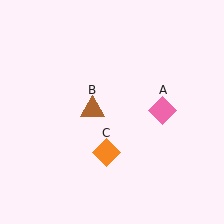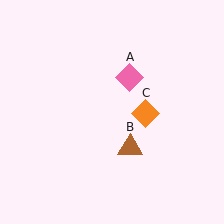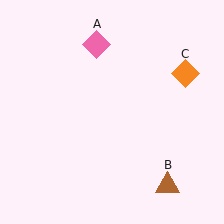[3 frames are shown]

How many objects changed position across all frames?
3 objects changed position: pink diamond (object A), brown triangle (object B), orange diamond (object C).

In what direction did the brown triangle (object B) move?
The brown triangle (object B) moved down and to the right.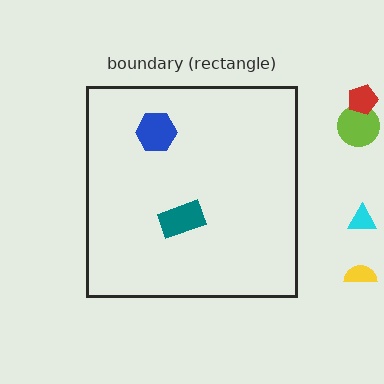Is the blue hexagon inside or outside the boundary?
Inside.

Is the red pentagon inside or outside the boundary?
Outside.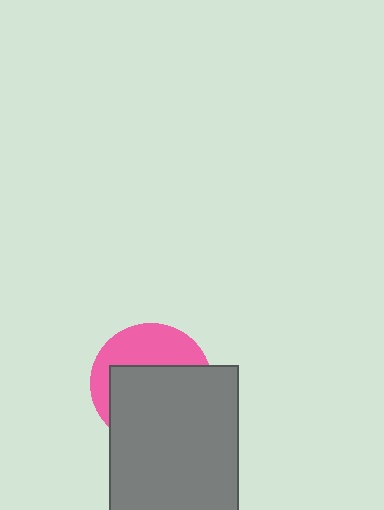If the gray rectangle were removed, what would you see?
You would see the complete pink circle.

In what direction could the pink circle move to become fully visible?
The pink circle could move up. That would shift it out from behind the gray rectangle entirely.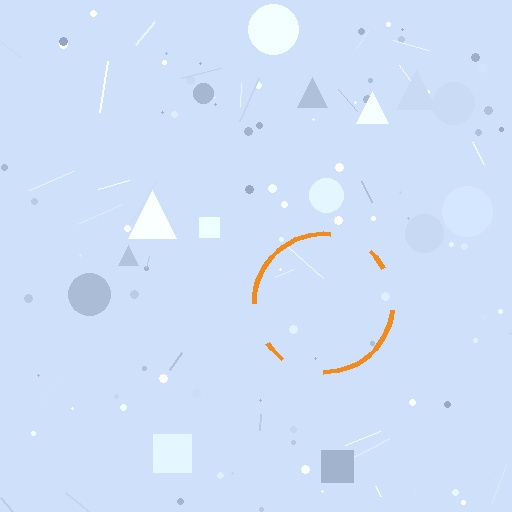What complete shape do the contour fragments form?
The contour fragments form a circle.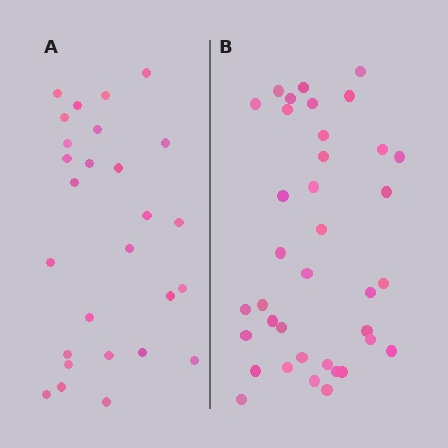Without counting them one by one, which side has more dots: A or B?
Region B (the right region) has more dots.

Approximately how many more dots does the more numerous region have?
Region B has roughly 10 or so more dots than region A.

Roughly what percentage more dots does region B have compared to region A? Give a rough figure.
About 35% more.